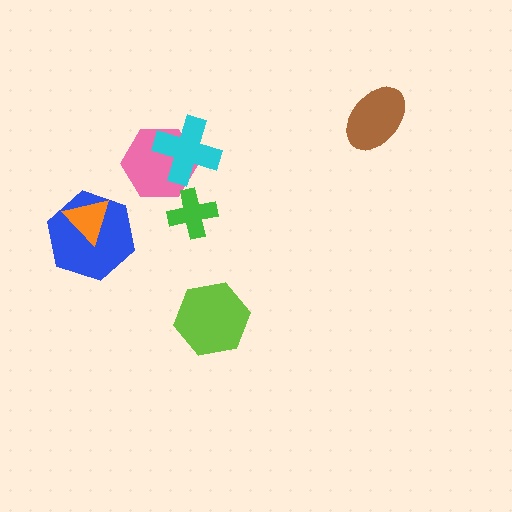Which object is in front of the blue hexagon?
The orange triangle is in front of the blue hexagon.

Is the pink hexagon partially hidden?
Yes, it is partially covered by another shape.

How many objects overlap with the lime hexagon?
0 objects overlap with the lime hexagon.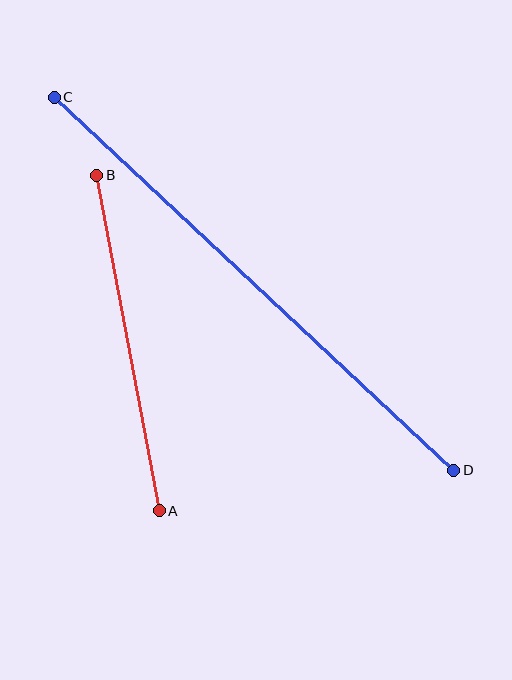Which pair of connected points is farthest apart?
Points C and D are farthest apart.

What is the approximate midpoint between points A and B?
The midpoint is at approximately (128, 343) pixels.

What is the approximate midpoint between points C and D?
The midpoint is at approximately (254, 284) pixels.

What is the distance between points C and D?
The distance is approximately 547 pixels.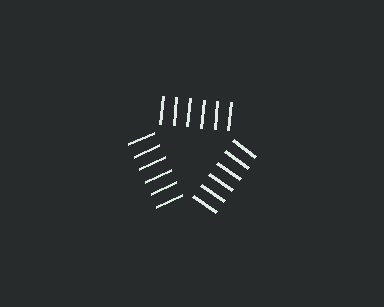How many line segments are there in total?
18 — 6 along each of the 3 edges.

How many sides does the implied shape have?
3 sides — the line-ends trace a triangle.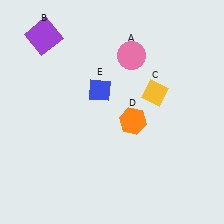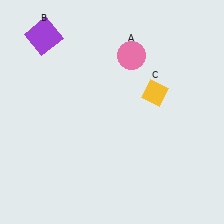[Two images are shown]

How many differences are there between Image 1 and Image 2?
There are 2 differences between the two images.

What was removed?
The orange hexagon (D), the blue diamond (E) were removed in Image 2.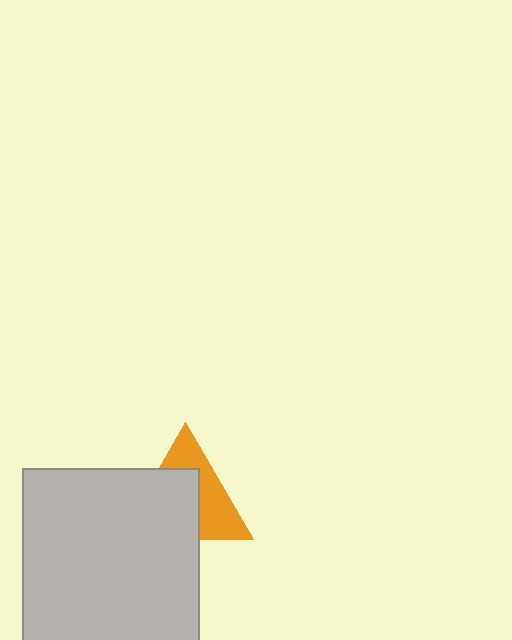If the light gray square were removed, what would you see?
You would see the complete orange triangle.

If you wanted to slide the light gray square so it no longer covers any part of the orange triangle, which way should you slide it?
Slide it toward the lower-left — that is the most direct way to separate the two shapes.